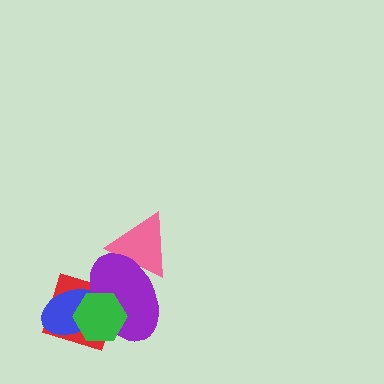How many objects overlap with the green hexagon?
3 objects overlap with the green hexagon.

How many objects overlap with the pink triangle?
1 object overlaps with the pink triangle.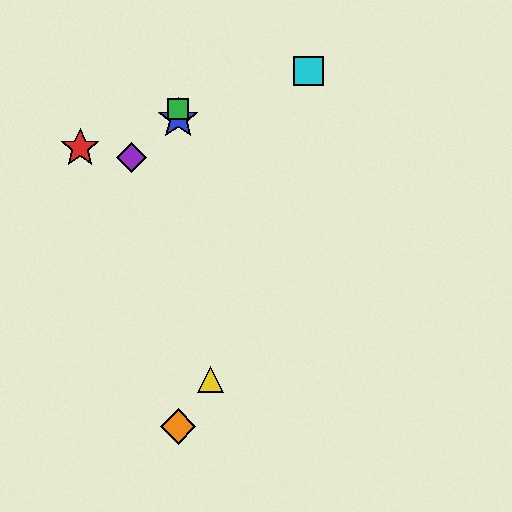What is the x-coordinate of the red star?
The red star is at x≈80.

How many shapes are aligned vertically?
3 shapes (the blue star, the green square, the orange diamond) are aligned vertically.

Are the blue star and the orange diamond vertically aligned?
Yes, both are at x≈178.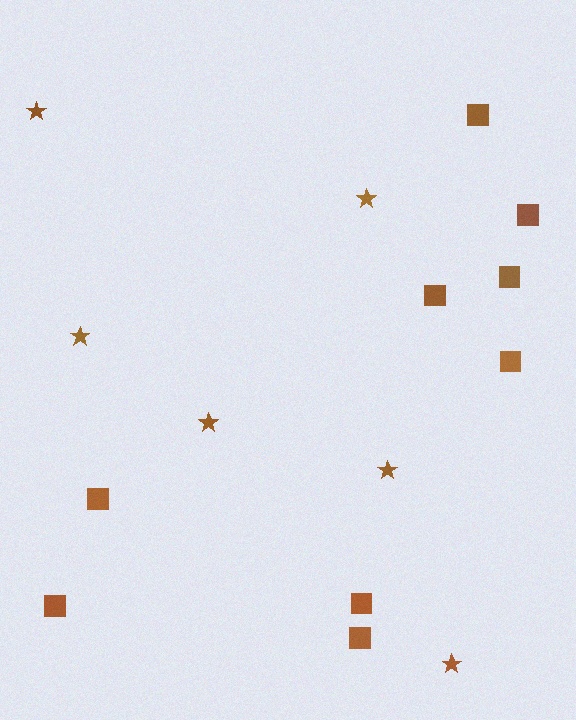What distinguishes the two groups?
There are 2 groups: one group of squares (9) and one group of stars (6).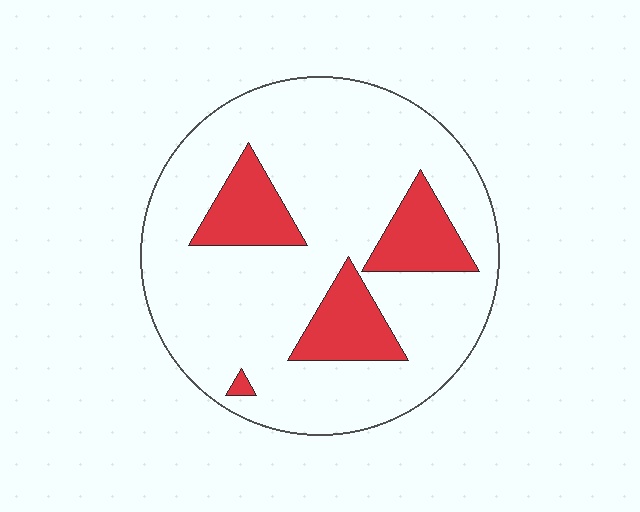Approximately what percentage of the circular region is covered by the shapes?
Approximately 20%.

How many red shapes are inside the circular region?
4.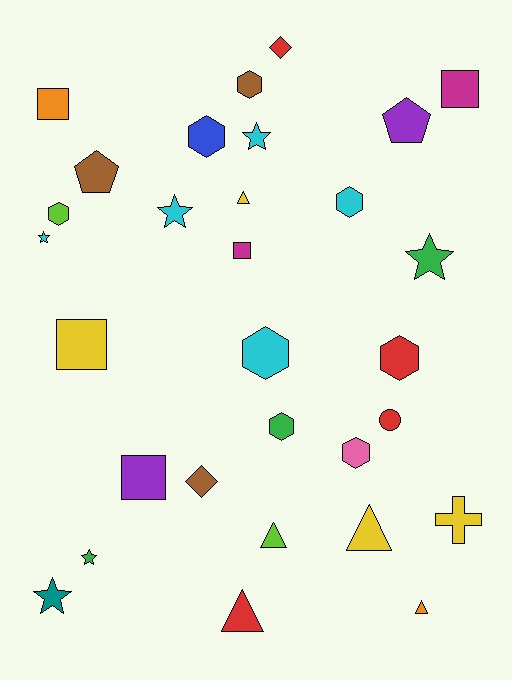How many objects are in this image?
There are 30 objects.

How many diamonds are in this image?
There are 2 diamonds.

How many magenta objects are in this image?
There are 2 magenta objects.